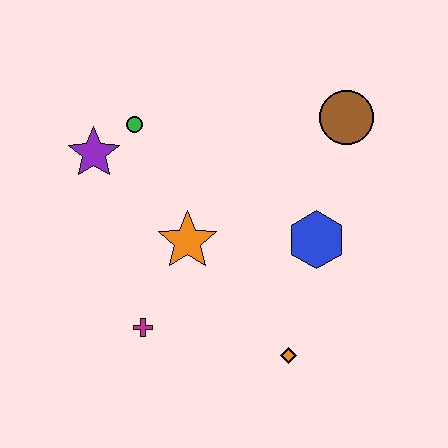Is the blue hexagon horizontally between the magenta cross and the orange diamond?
No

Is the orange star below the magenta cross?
No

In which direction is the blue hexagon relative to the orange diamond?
The blue hexagon is above the orange diamond.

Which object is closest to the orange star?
The magenta cross is closest to the orange star.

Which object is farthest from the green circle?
The orange diamond is farthest from the green circle.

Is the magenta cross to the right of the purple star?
Yes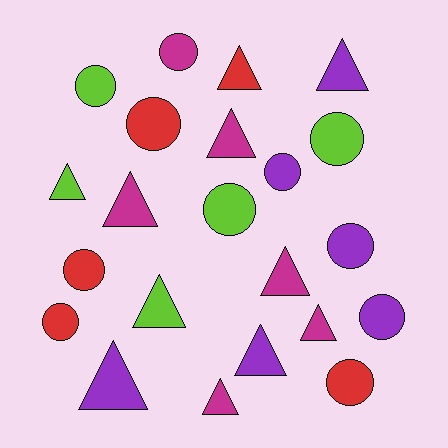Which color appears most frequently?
Magenta, with 6 objects.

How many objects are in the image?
There are 22 objects.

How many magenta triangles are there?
There are 5 magenta triangles.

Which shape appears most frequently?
Triangle, with 11 objects.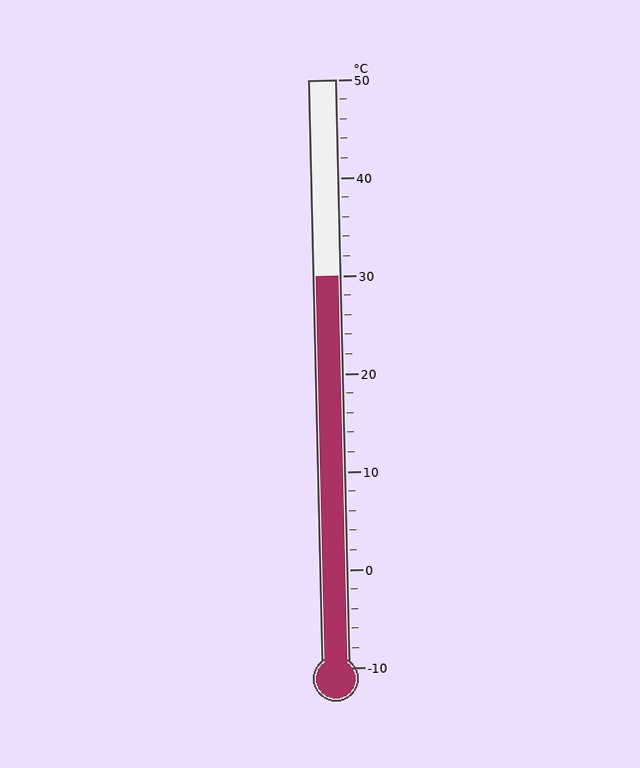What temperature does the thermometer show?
The thermometer shows approximately 30°C.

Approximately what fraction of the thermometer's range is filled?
The thermometer is filled to approximately 65% of its range.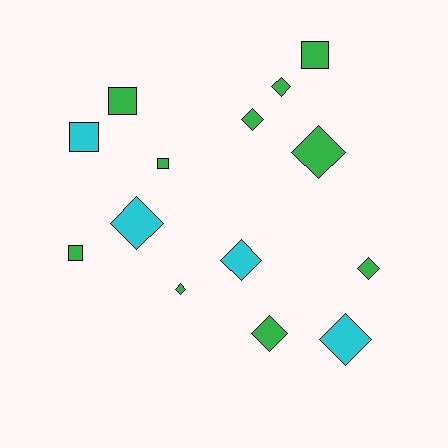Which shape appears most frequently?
Diamond, with 9 objects.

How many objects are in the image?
There are 14 objects.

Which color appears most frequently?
Green, with 10 objects.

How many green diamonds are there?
There are 6 green diamonds.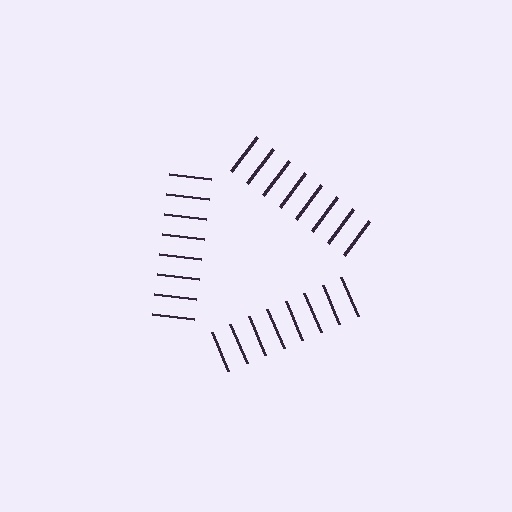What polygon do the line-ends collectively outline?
An illusory triangle — the line segments terminate on its edges but no continuous stroke is drawn.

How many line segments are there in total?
24 — 8 along each of the 3 edges.